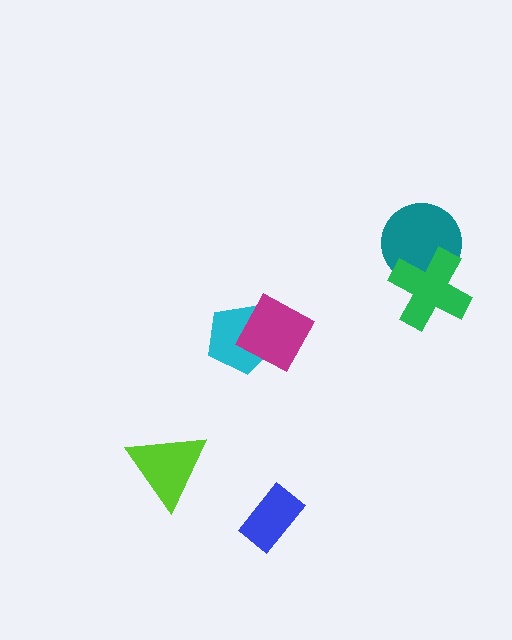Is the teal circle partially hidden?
Yes, it is partially covered by another shape.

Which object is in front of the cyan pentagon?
The magenta square is in front of the cyan pentagon.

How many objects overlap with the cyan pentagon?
1 object overlaps with the cyan pentagon.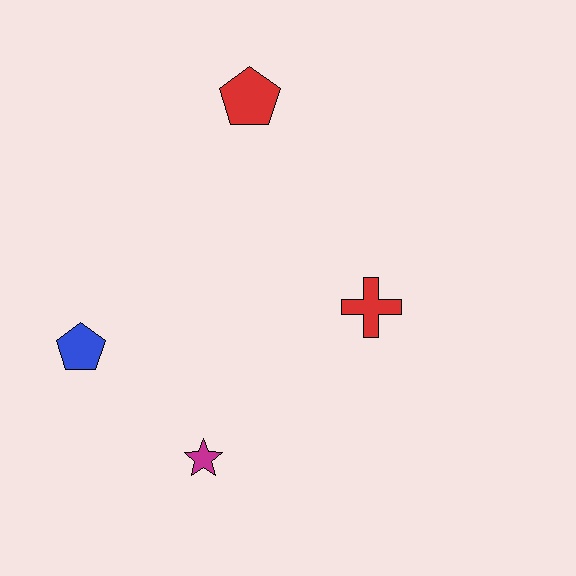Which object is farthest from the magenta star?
The red pentagon is farthest from the magenta star.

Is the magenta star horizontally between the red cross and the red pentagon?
No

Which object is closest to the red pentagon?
The red cross is closest to the red pentagon.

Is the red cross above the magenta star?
Yes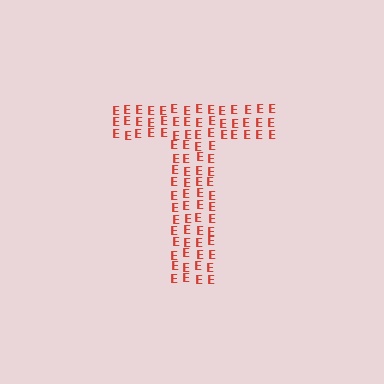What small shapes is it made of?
It is made of small letter E's.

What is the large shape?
The large shape is the letter T.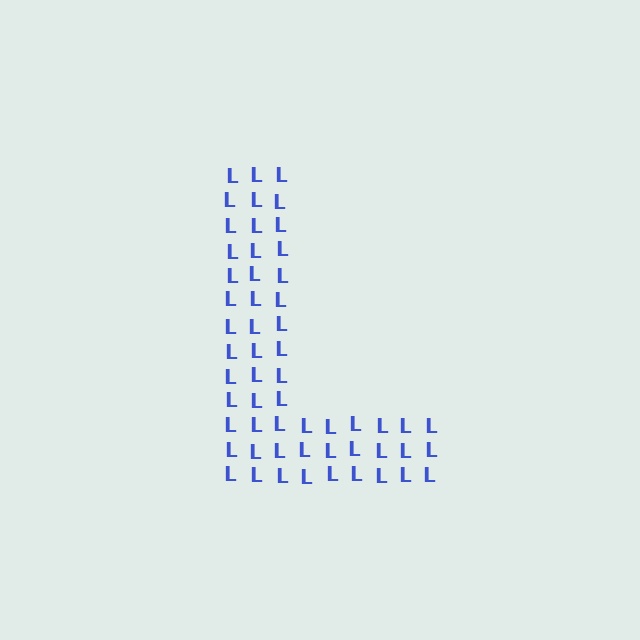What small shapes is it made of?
It is made of small letter L's.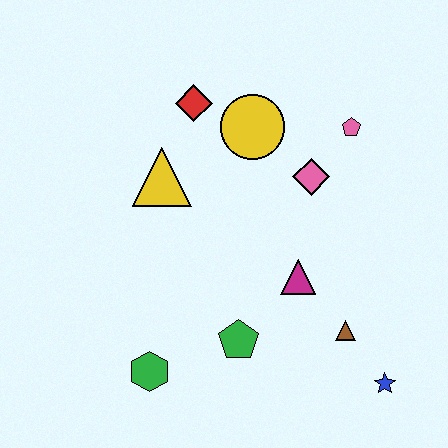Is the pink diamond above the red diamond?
No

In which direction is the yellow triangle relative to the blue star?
The yellow triangle is to the left of the blue star.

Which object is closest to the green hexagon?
The green pentagon is closest to the green hexagon.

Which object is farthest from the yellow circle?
The blue star is farthest from the yellow circle.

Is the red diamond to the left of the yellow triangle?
No